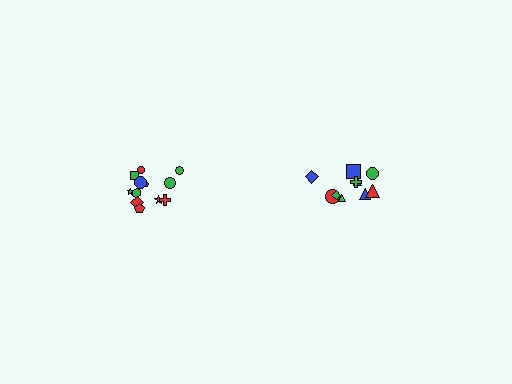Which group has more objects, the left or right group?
The left group.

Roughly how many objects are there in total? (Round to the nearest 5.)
Roughly 20 objects in total.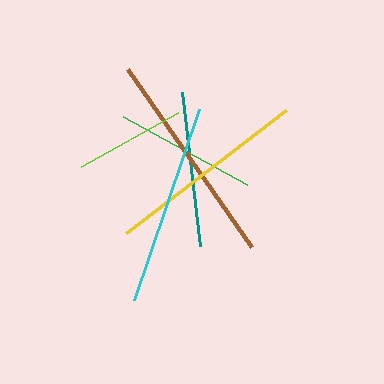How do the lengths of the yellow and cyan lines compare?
The yellow and cyan lines are approximately the same length.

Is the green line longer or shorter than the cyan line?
The cyan line is longer than the green line.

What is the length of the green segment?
The green segment is approximately 141 pixels long.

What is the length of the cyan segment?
The cyan segment is approximately 202 pixels long.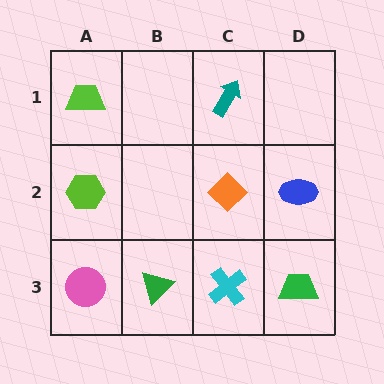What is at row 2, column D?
A blue ellipse.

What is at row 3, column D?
A green trapezoid.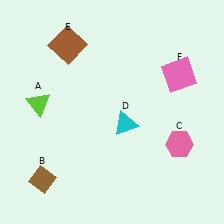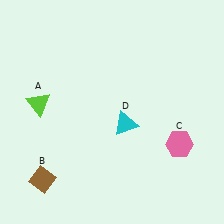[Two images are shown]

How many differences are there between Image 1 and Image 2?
There are 2 differences between the two images.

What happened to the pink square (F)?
The pink square (F) was removed in Image 2. It was in the top-right area of Image 1.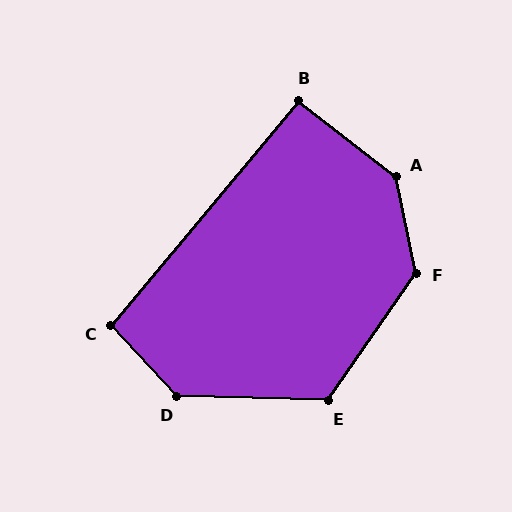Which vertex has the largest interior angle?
A, at approximately 139 degrees.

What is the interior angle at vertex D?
Approximately 134 degrees (obtuse).